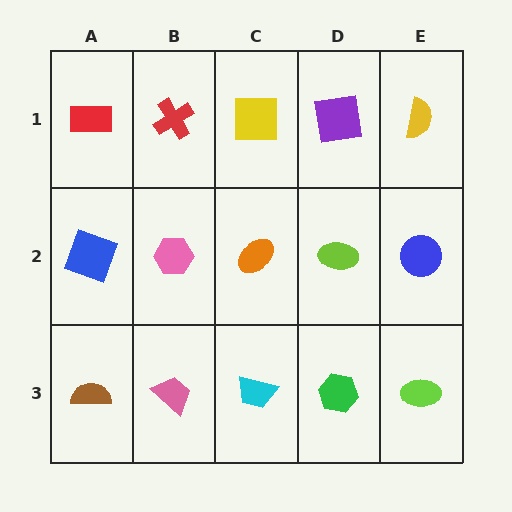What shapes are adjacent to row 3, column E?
A blue circle (row 2, column E), a green hexagon (row 3, column D).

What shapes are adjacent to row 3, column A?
A blue square (row 2, column A), a pink trapezoid (row 3, column B).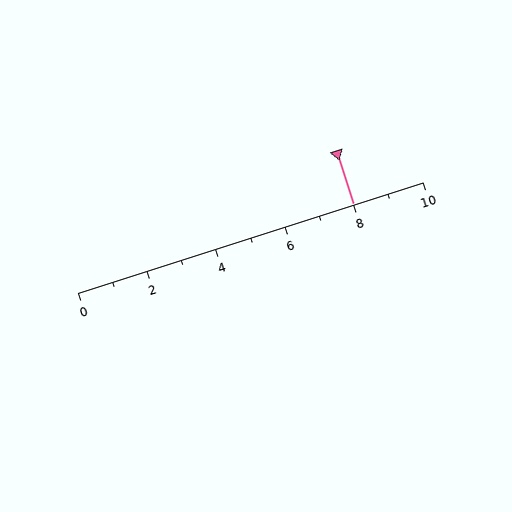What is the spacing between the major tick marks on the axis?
The major ticks are spaced 2 apart.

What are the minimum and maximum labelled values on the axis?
The axis runs from 0 to 10.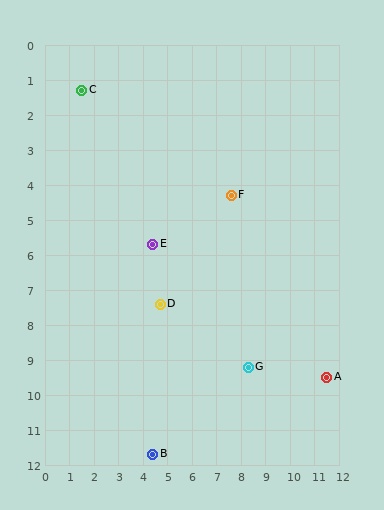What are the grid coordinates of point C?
Point C is at approximately (1.5, 1.3).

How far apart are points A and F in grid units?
Points A and F are about 6.5 grid units apart.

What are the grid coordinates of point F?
Point F is at approximately (7.6, 4.3).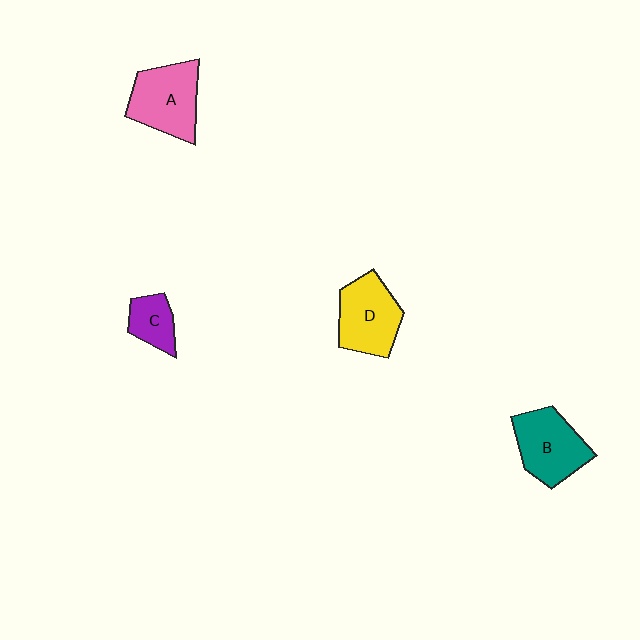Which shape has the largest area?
Shape A (pink).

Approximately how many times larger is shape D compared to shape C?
Approximately 1.9 times.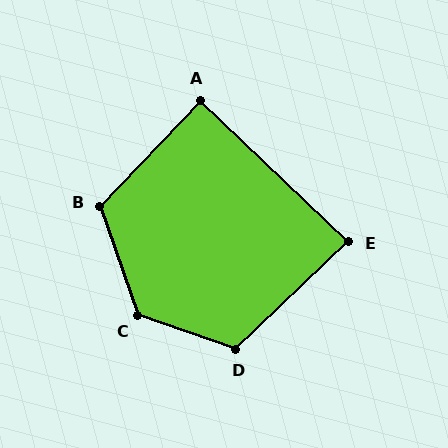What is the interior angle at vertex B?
Approximately 117 degrees (obtuse).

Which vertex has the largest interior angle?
C, at approximately 128 degrees.